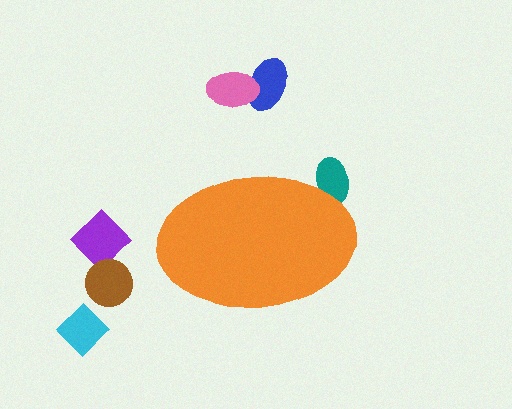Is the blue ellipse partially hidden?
No, the blue ellipse is fully visible.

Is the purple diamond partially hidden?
No, the purple diamond is fully visible.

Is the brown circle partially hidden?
No, the brown circle is fully visible.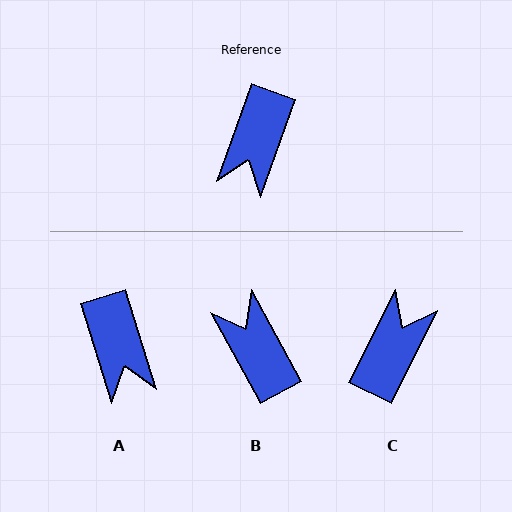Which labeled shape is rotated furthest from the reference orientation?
C, about 173 degrees away.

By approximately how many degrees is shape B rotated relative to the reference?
Approximately 132 degrees clockwise.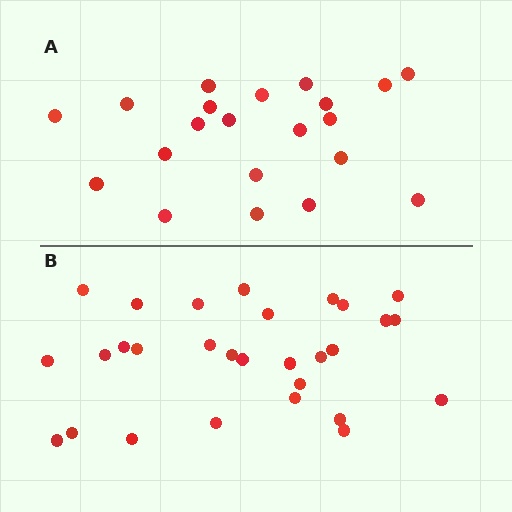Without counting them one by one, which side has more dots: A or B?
Region B (the bottom region) has more dots.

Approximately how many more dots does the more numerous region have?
Region B has roughly 8 or so more dots than region A.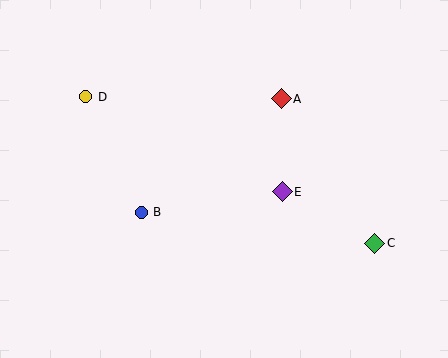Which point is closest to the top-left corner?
Point D is closest to the top-left corner.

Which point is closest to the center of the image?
Point E at (282, 192) is closest to the center.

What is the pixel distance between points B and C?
The distance between B and C is 236 pixels.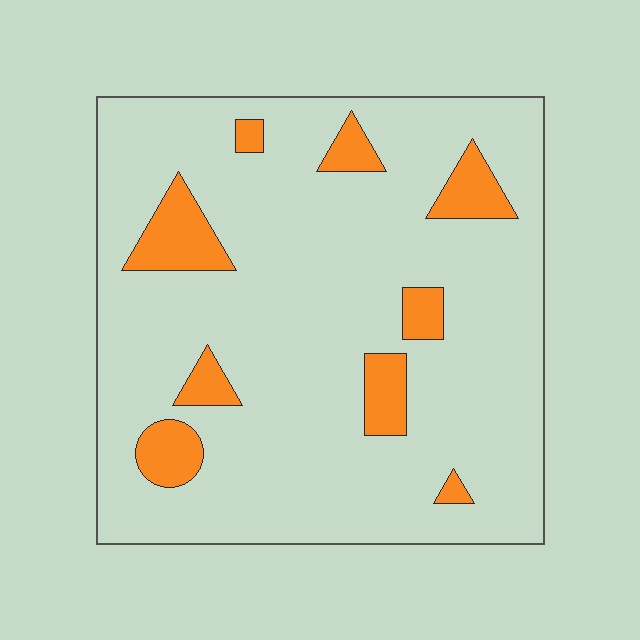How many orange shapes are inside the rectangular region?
9.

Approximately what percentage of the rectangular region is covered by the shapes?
Approximately 15%.